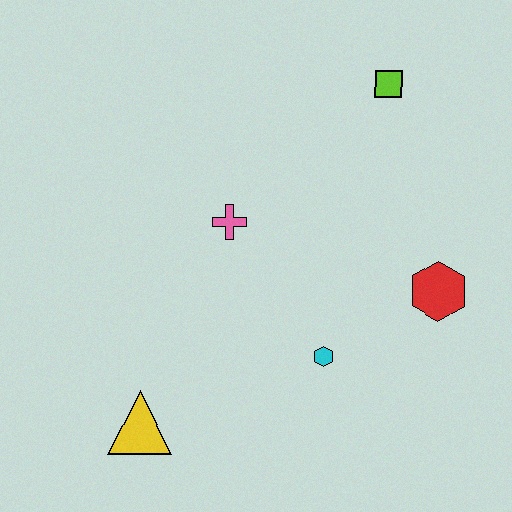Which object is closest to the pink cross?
The cyan hexagon is closest to the pink cross.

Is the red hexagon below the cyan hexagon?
No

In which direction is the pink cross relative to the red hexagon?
The pink cross is to the left of the red hexagon.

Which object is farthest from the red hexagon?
The yellow triangle is farthest from the red hexagon.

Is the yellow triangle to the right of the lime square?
No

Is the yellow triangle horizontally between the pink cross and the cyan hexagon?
No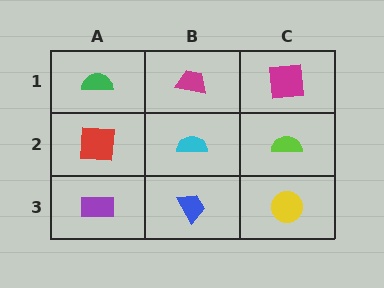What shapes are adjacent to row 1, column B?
A cyan semicircle (row 2, column B), a green semicircle (row 1, column A), a magenta square (row 1, column C).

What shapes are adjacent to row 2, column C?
A magenta square (row 1, column C), a yellow circle (row 3, column C), a cyan semicircle (row 2, column B).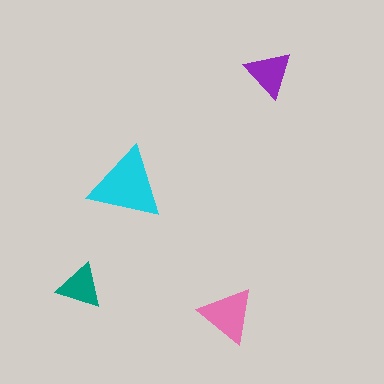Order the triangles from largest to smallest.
the cyan one, the pink one, the purple one, the teal one.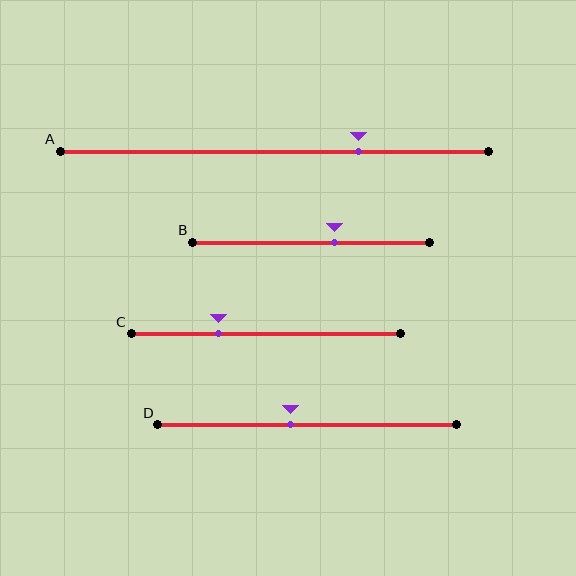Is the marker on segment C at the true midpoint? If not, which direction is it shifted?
No, the marker on segment C is shifted to the left by about 18% of the segment length.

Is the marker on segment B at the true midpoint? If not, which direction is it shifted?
No, the marker on segment B is shifted to the right by about 10% of the segment length.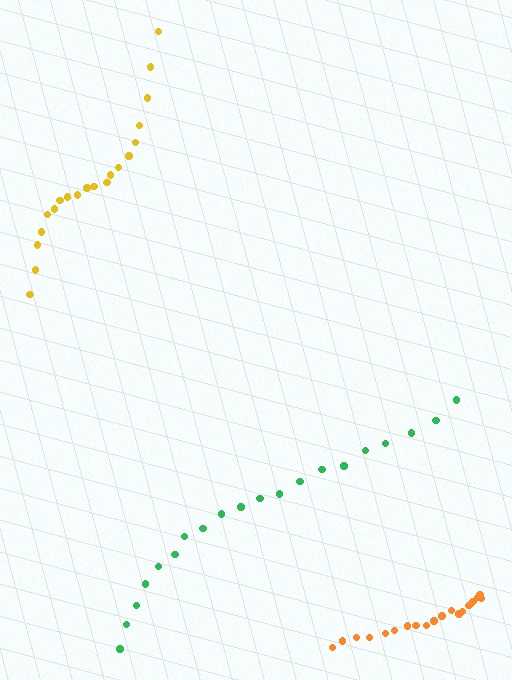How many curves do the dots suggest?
There are 3 distinct paths.